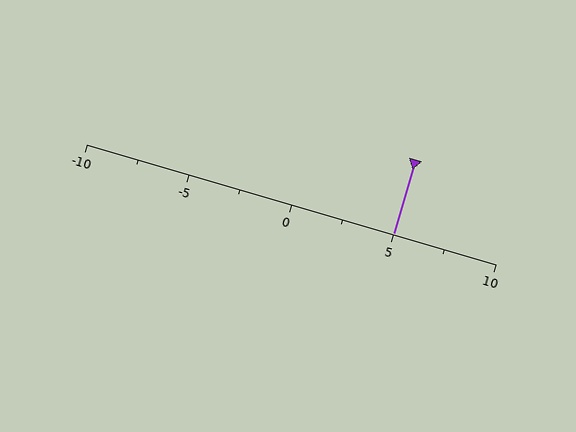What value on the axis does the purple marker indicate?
The marker indicates approximately 5.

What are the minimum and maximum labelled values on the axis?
The axis runs from -10 to 10.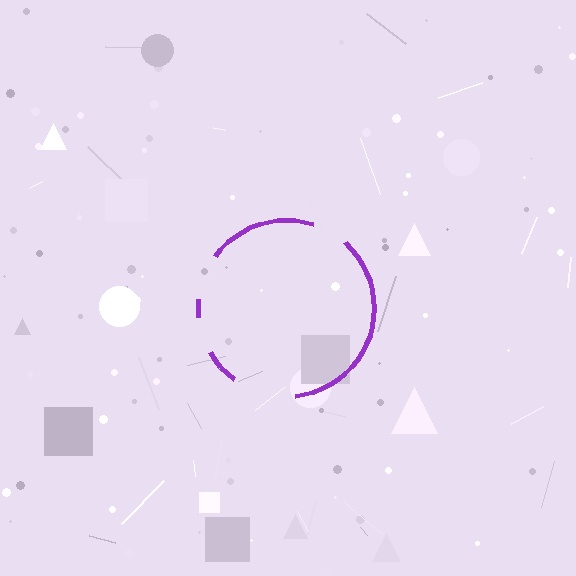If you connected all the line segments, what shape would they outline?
They would outline a circle.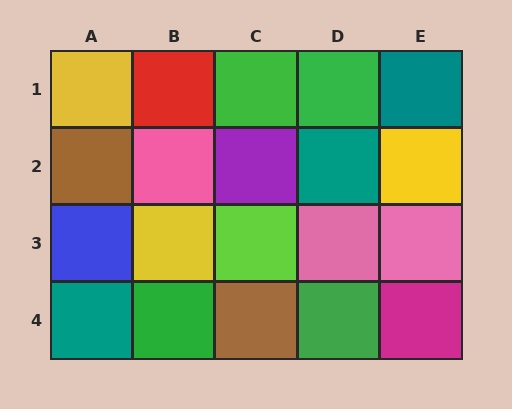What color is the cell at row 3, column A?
Blue.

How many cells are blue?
1 cell is blue.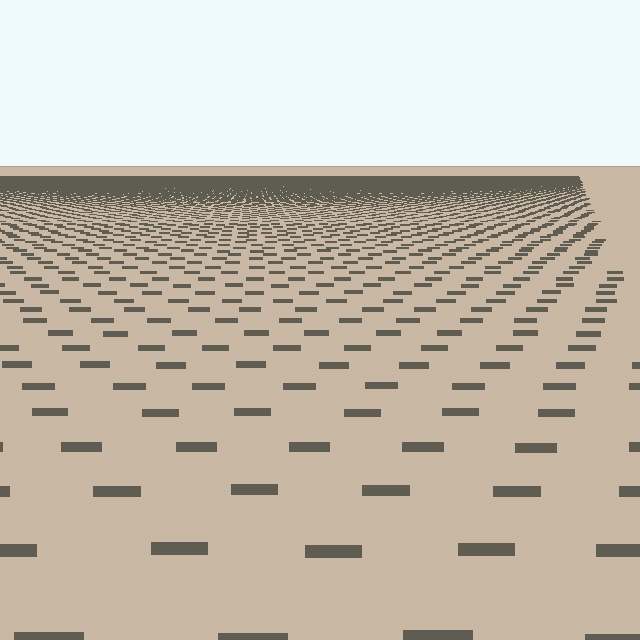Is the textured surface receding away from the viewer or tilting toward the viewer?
The surface is receding away from the viewer. Texture elements get smaller and denser toward the top.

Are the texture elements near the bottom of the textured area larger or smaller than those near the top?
Larger. Near the bottom, elements are closer to the viewer and appear at a bigger on-screen size.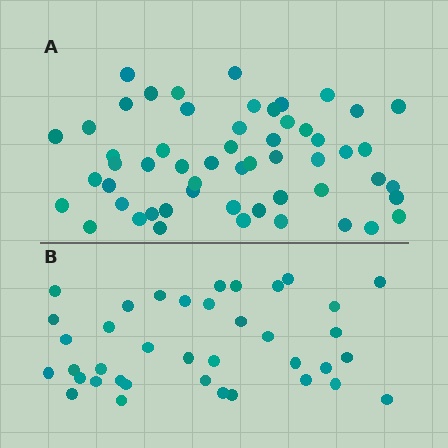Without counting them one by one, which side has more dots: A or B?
Region A (the top region) has more dots.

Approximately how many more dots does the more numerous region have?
Region A has approximately 15 more dots than region B.